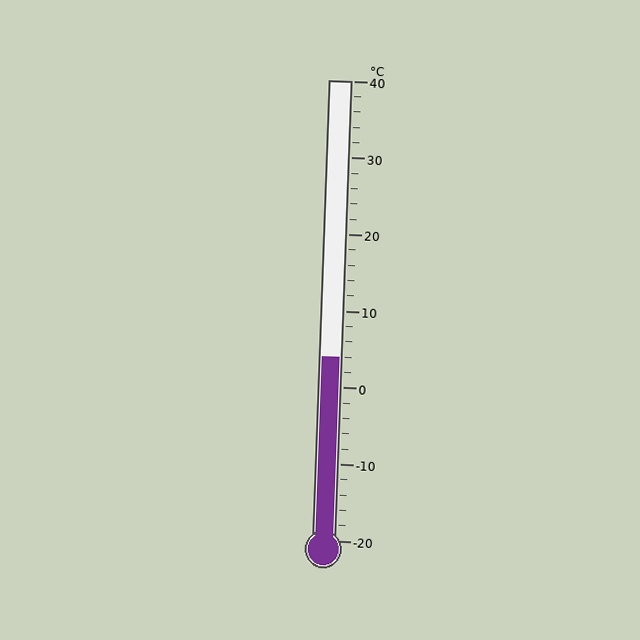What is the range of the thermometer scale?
The thermometer scale ranges from -20°C to 40°C.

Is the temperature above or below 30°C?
The temperature is below 30°C.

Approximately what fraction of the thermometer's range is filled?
The thermometer is filled to approximately 40% of its range.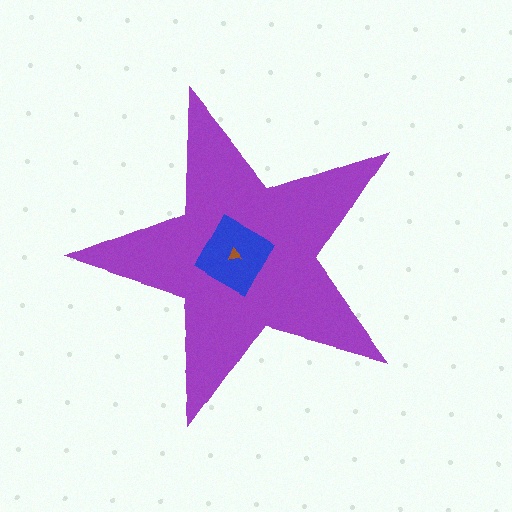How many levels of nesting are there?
3.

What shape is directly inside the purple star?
The blue square.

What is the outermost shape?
The purple star.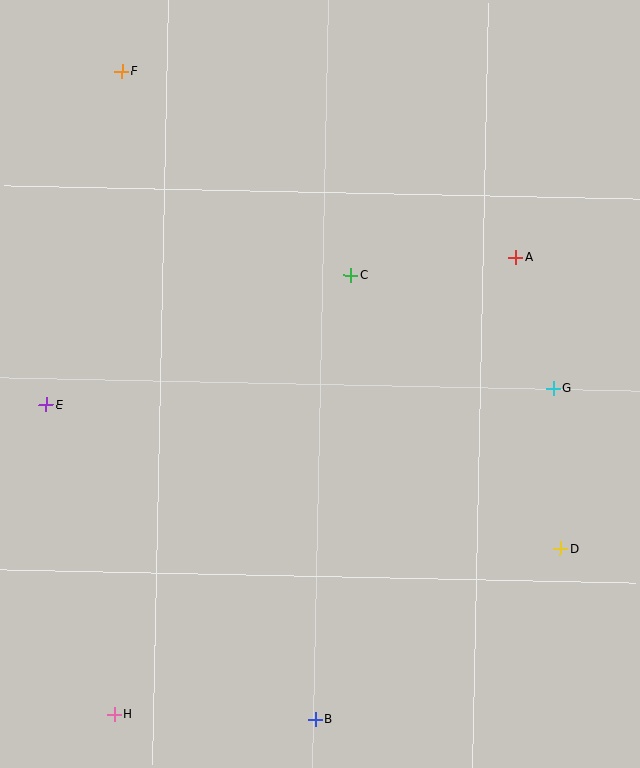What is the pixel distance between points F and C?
The distance between F and C is 306 pixels.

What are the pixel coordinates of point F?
Point F is at (122, 71).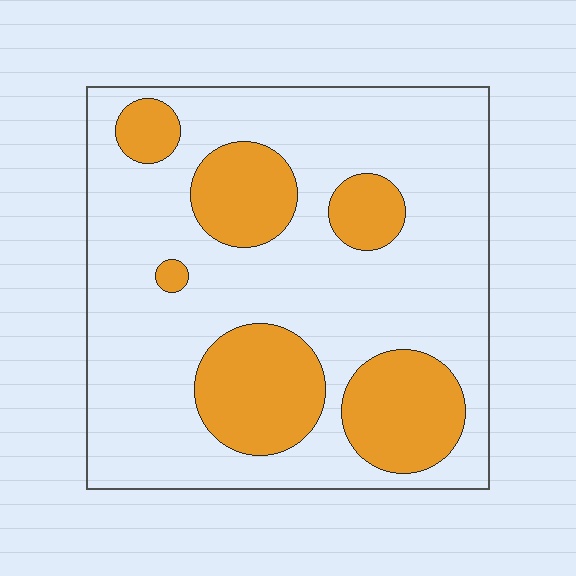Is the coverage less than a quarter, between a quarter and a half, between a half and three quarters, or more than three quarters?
Between a quarter and a half.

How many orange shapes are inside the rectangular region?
6.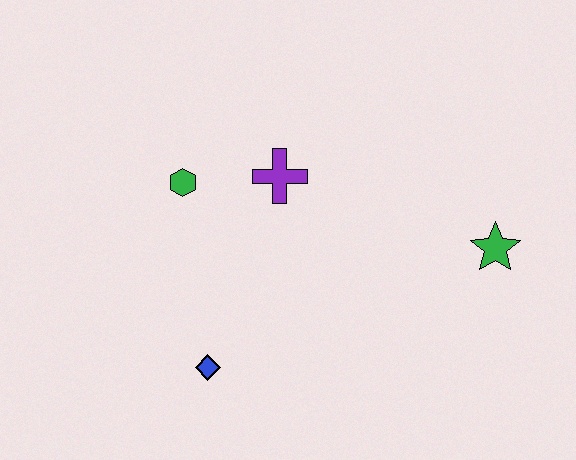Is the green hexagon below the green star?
No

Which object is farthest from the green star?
The green hexagon is farthest from the green star.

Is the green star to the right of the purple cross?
Yes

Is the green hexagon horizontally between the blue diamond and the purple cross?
No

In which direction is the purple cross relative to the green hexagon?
The purple cross is to the right of the green hexagon.